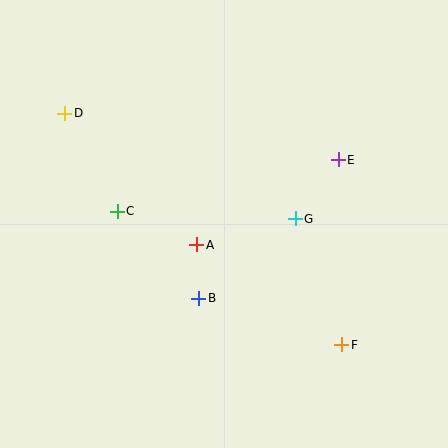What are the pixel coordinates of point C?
Point C is at (117, 211).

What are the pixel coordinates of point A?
Point A is at (197, 245).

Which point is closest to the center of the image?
Point A at (197, 245) is closest to the center.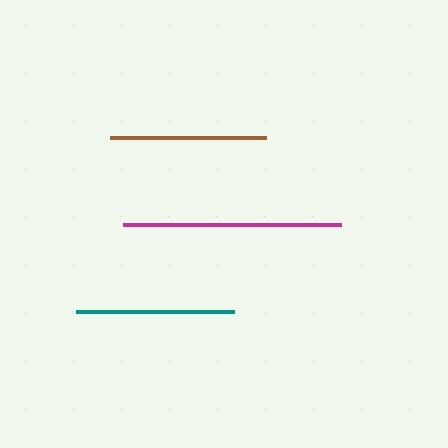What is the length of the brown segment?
The brown segment is approximately 156 pixels long.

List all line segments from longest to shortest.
From longest to shortest: magenta, teal, brown.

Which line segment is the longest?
The magenta line is the longest at approximately 218 pixels.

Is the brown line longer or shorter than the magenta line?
The magenta line is longer than the brown line.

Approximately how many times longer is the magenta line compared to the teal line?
The magenta line is approximately 1.4 times the length of the teal line.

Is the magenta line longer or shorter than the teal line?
The magenta line is longer than the teal line.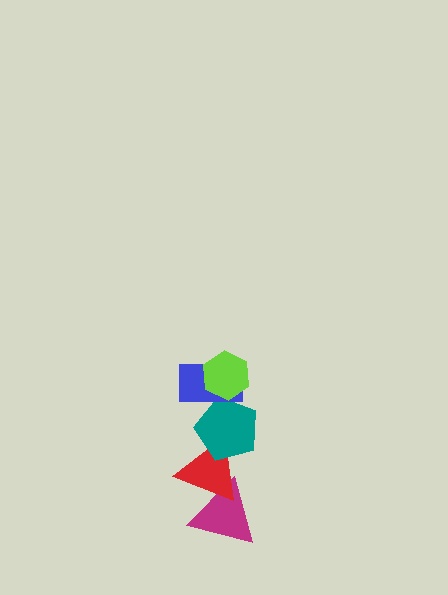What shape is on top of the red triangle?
The teal pentagon is on top of the red triangle.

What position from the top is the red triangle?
The red triangle is 4th from the top.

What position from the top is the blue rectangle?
The blue rectangle is 2nd from the top.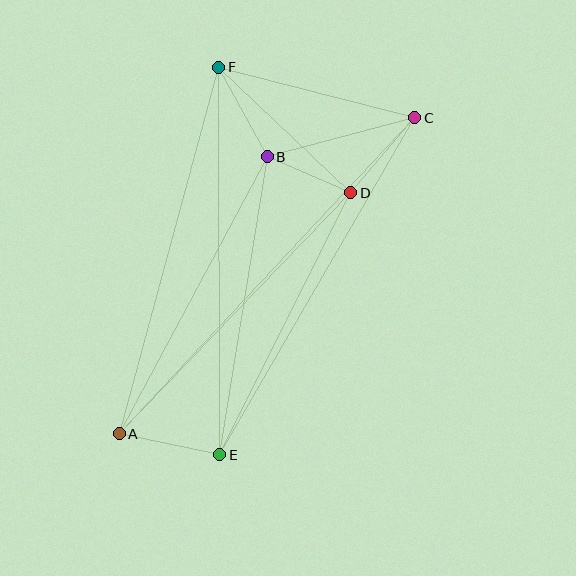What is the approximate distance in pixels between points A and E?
The distance between A and E is approximately 103 pixels.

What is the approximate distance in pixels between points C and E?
The distance between C and E is approximately 389 pixels.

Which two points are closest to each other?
Points B and D are closest to each other.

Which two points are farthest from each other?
Points A and C are farthest from each other.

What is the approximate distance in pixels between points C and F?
The distance between C and F is approximately 203 pixels.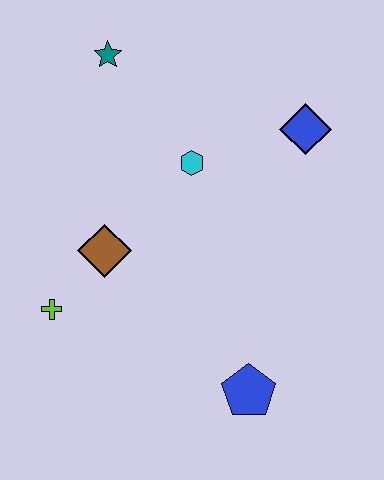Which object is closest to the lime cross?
The brown diamond is closest to the lime cross.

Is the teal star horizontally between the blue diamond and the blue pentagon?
No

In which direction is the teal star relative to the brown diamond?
The teal star is above the brown diamond.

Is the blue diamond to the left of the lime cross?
No